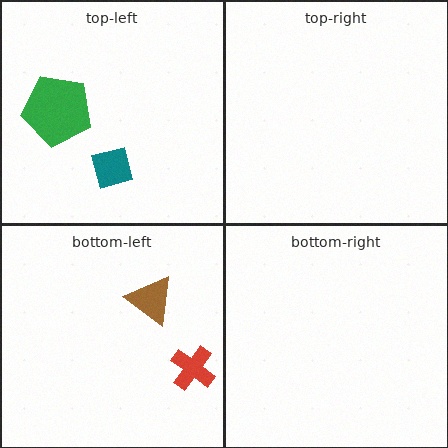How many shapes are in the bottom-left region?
2.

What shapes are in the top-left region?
The teal square, the green pentagon.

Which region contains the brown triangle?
The bottom-left region.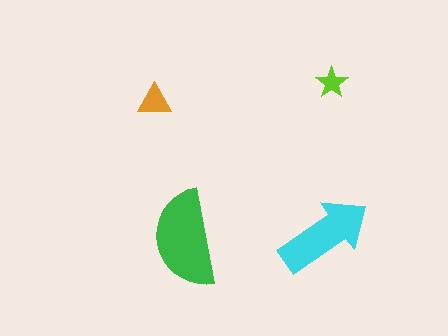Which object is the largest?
The green semicircle.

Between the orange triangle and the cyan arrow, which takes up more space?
The cyan arrow.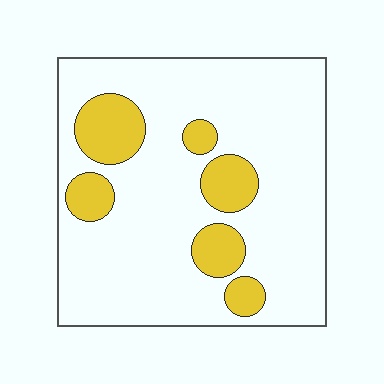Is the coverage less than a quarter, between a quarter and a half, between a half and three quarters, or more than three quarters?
Less than a quarter.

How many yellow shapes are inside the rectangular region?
6.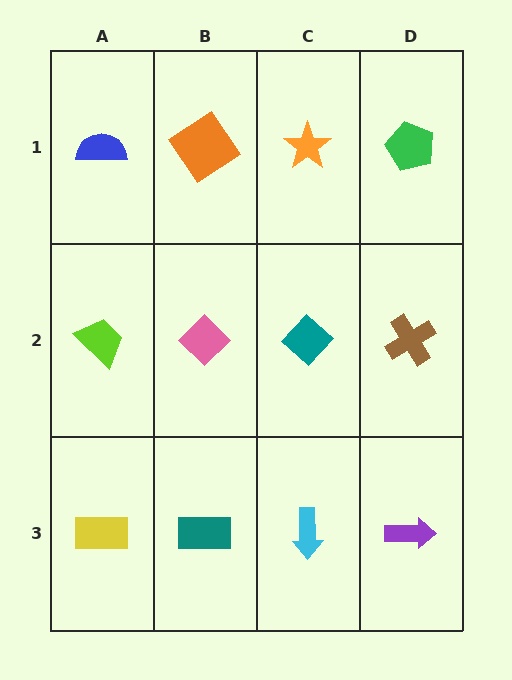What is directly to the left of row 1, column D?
An orange star.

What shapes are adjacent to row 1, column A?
A lime trapezoid (row 2, column A), an orange diamond (row 1, column B).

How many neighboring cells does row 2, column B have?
4.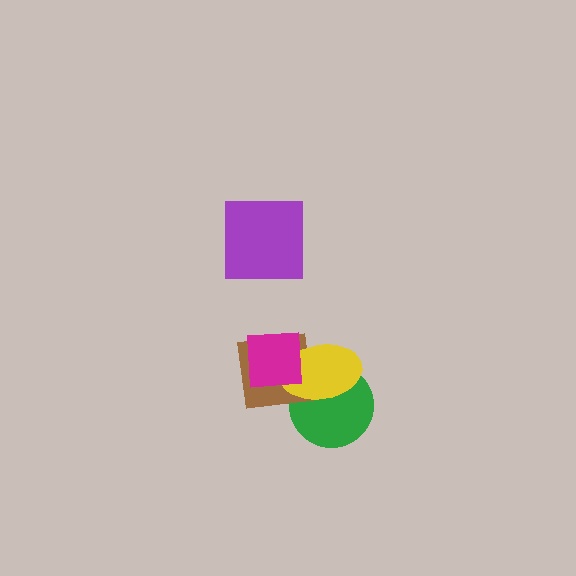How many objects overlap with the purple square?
0 objects overlap with the purple square.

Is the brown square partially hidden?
Yes, it is partially covered by another shape.